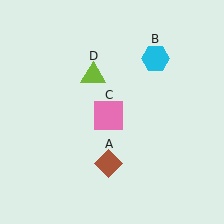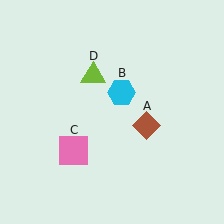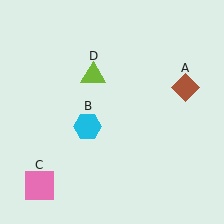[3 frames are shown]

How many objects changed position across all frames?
3 objects changed position: brown diamond (object A), cyan hexagon (object B), pink square (object C).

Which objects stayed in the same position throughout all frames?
Lime triangle (object D) remained stationary.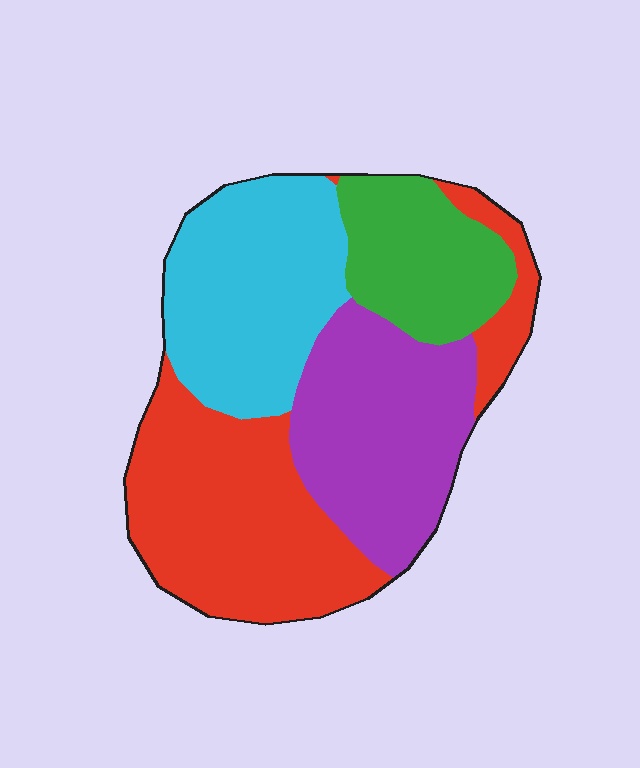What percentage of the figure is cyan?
Cyan covers about 25% of the figure.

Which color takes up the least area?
Green, at roughly 15%.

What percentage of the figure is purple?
Purple takes up about one quarter (1/4) of the figure.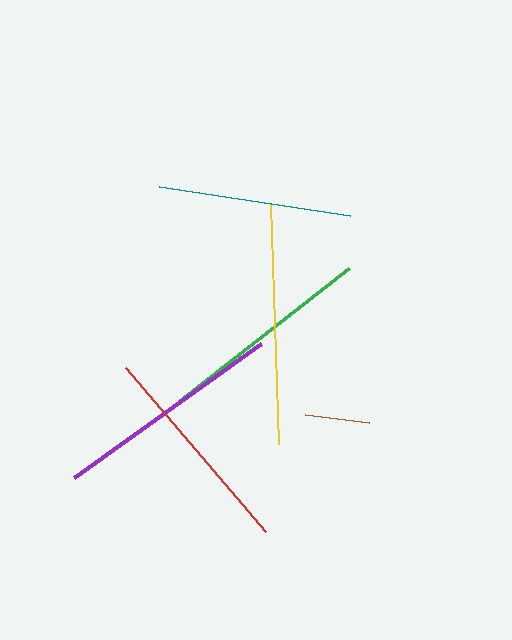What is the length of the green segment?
The green segment is approximately 216 pixels long.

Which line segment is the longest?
The yellow line is the longest at approximately 240 pixels.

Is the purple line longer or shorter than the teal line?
The purple line is longer than the teal line.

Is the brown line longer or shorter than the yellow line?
The yellow line is longer than the brown line.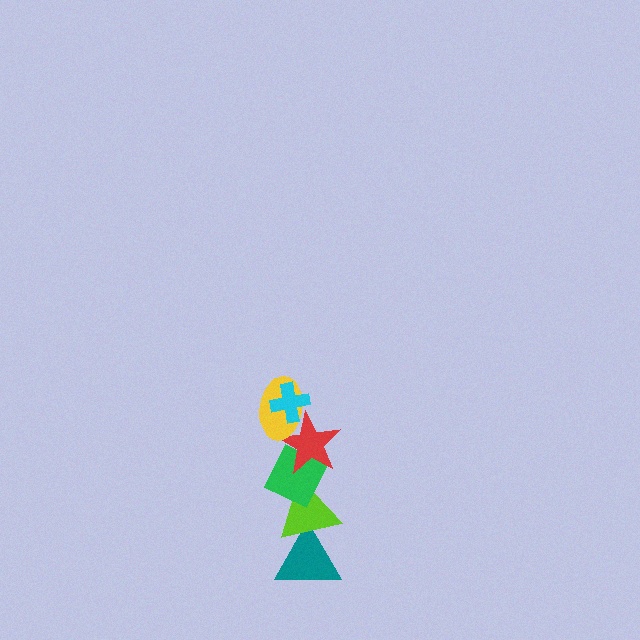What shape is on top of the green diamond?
The red star is on top of the green diamond.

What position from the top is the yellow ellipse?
The yellow ellipse is 2nd from the top.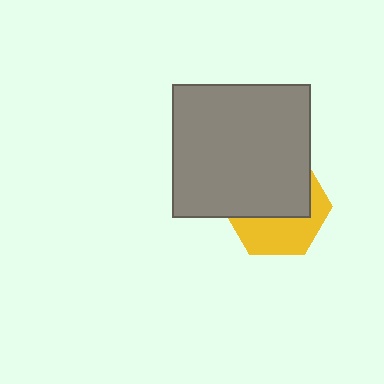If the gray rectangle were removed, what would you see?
You would see the complete yellow hexagon.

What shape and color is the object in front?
The object in front is a gray rectangle.